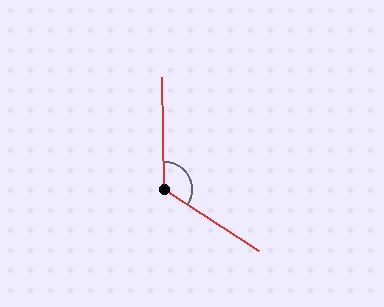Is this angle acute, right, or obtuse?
It is obtuse.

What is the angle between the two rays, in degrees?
Approximately 124 degrees.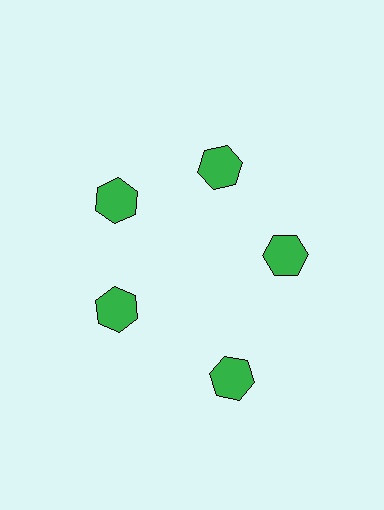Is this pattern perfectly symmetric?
No. The 5 green hexagons are arranged in a ring, but one element near the 5 o'clock position is pushed outward from the center, breaking the 5-fold rotational symmetry.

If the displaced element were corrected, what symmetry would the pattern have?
It would have 5-fold rotational symmetry — the pattern would map onto itself every 72 degrees.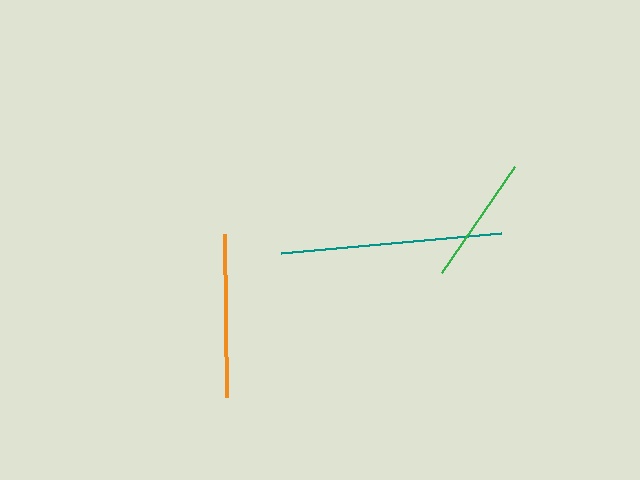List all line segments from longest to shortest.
From longest to shortest: teal, orange, green.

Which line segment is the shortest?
The green line is the shortest at approximately 129 pixels.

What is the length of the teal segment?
The teal segment is approximately 220 pixels long.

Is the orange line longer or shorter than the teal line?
The teal line is longer than the orange line.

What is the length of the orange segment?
The orange segment is approximately 163 pixels long.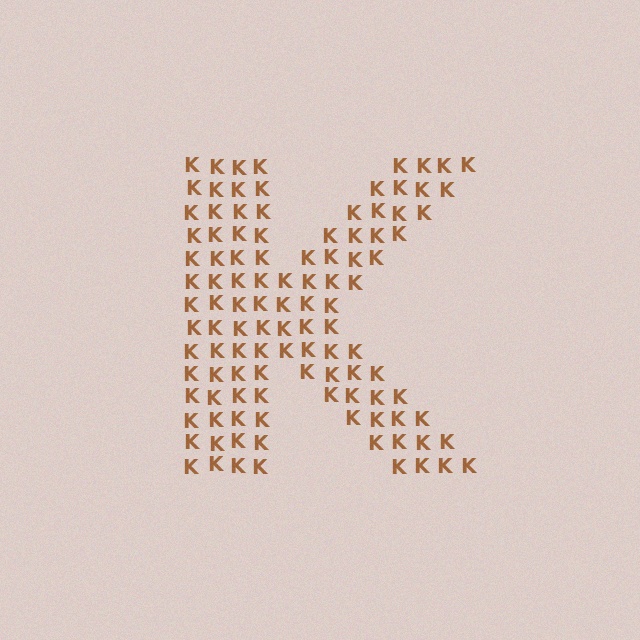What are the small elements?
The small elements are letter K's.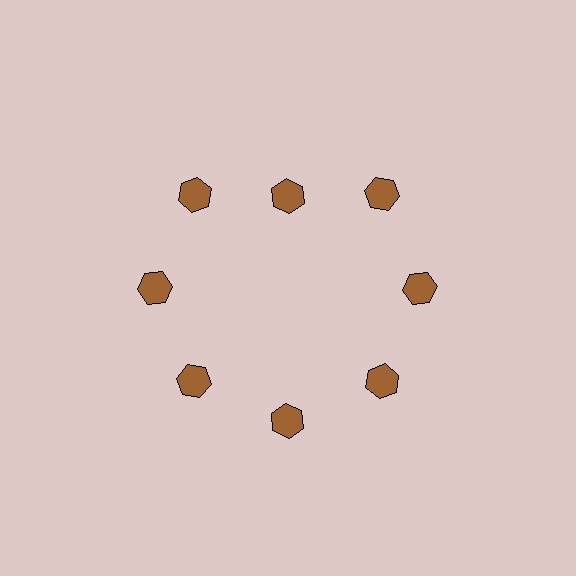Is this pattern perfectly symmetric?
No. The 8 brown hexagons are arranged in a ring, but one element near the 12 o'clock position is pulled inward toward the center, breaking the 8-fold rotational symmetry.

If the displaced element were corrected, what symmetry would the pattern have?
It would have 8-fold rotational symmetry — the pattern would map onto itself every 45 degrees.